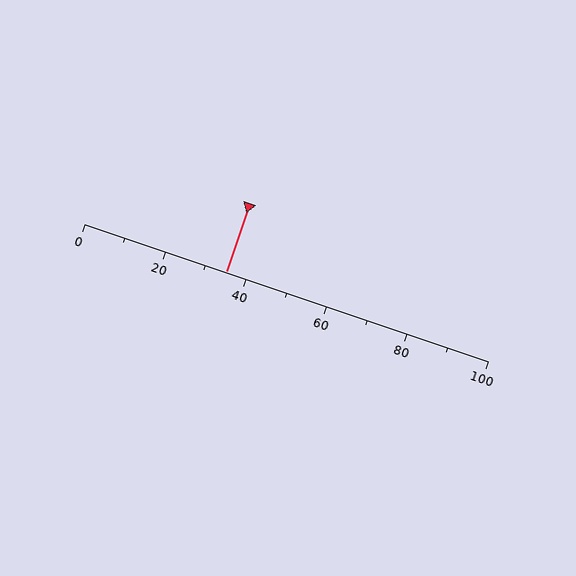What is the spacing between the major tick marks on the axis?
The major ticks are spaced 20 apart.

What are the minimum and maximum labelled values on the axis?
The axis runs from 0 to 100.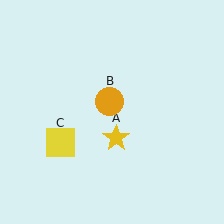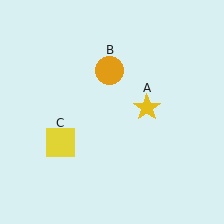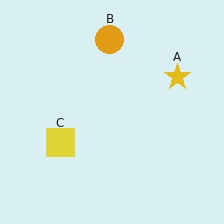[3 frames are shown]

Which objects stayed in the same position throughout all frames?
Yellow square (object C) remained stationary.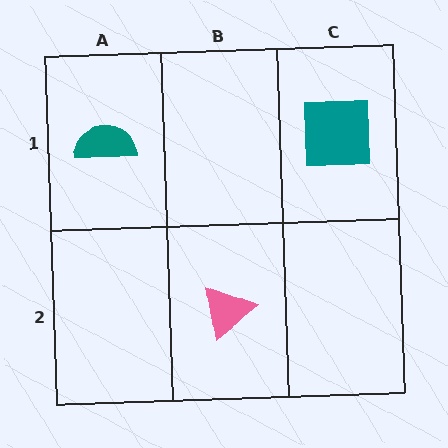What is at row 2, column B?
A pink triangle.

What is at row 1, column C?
A teal square.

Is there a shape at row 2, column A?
No, that cell is empty.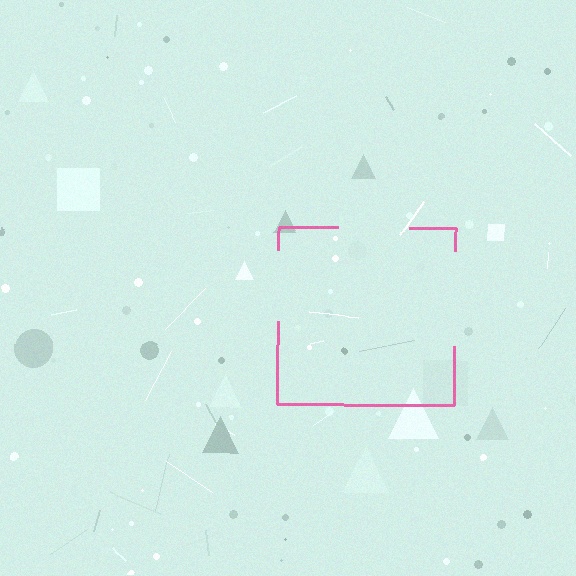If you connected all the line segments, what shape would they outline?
They would outline a square.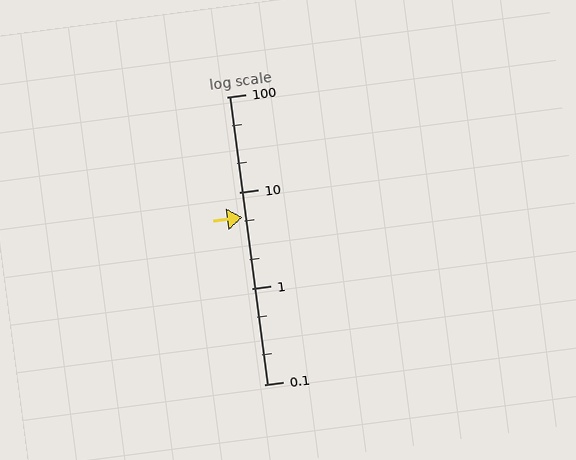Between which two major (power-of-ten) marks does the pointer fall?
The pointer is between 1 and 10.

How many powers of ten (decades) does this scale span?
The scale spans 3 decades, from 0.1 to 100.